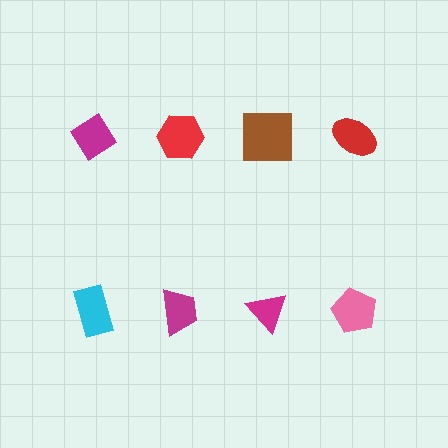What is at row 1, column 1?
A magenta diamond.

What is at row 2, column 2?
A magenta trapezoid.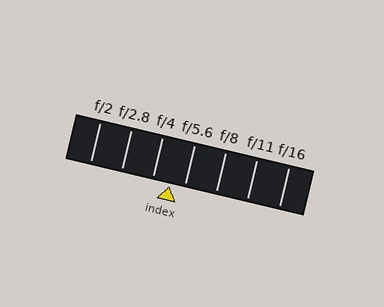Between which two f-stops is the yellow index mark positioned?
The index mark is between f/4 and f/5.6.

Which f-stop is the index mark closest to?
The index mark is closest to f/5.6.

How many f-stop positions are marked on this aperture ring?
There are 7 f-stop positions marked.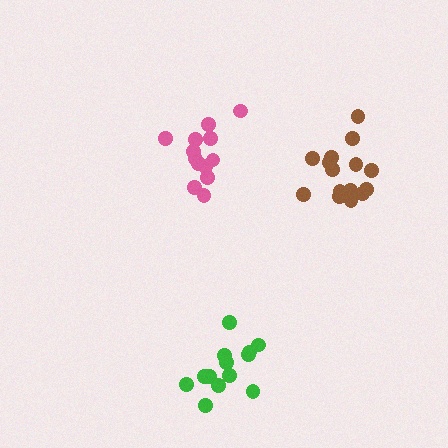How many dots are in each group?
Group 1: 13 dots, Group 2: 13 dots, Group 3: 15 dots (41 total).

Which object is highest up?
The pink cluster is topmost.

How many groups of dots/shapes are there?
There are 3 groups.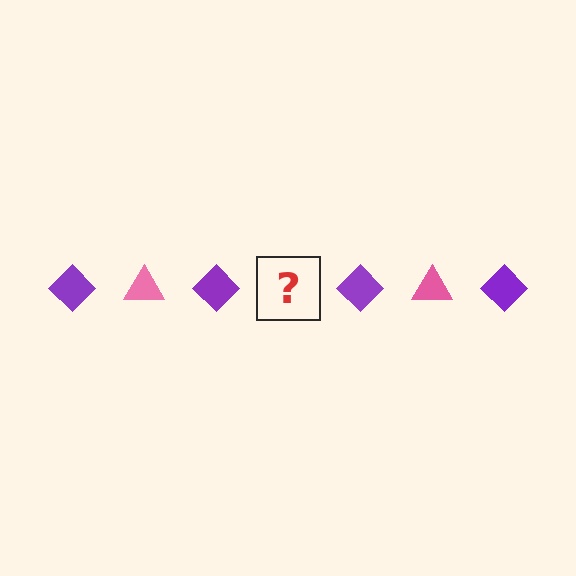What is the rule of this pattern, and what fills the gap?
The rule is that the pattern alternates between purple diamond and pink triangle. The gap should be filled with a pink triangle.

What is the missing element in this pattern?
The missing element is a pink triangle.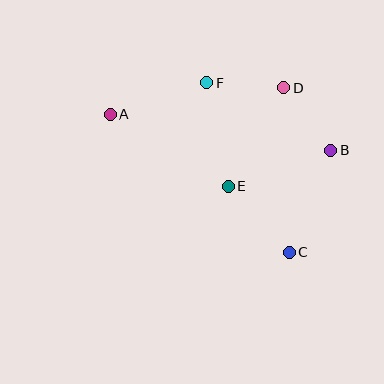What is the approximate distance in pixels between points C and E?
The distance between C and E is approximately 91 pixels.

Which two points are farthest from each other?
Points A and C are farthest from each other.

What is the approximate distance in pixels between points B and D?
The distance between B and D is approximately 77 pixels.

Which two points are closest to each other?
Points D and F are closest to each other.